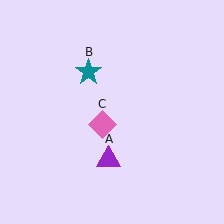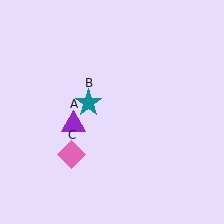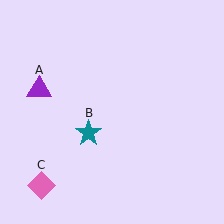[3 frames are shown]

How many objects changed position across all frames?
3 objects changed position: purple triangle (object A), teal star (object B), pink diamond (object C).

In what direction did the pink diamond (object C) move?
The pink diamond (object C) moved down and to the left.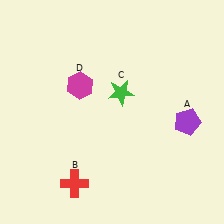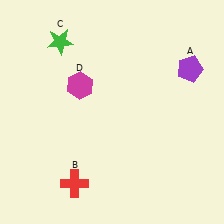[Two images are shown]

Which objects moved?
The objects that moved are: the purple pentagon (A), the green star (C).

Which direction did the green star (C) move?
The green star (C) moved left.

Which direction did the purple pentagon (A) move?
The purple pentagon (A) moved up.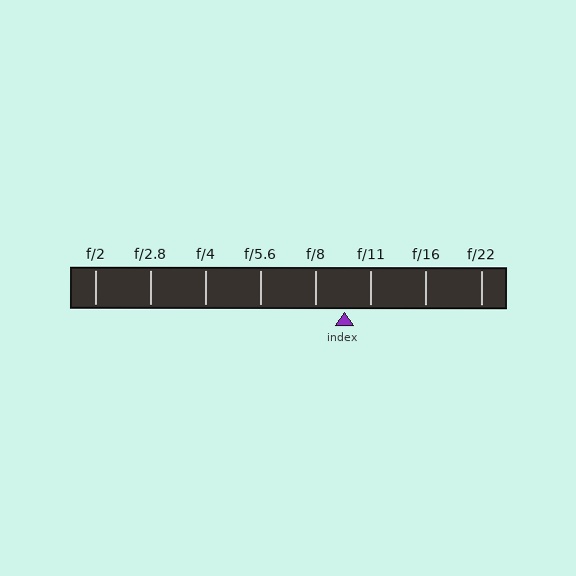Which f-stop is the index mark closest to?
The index mark is closest to f/11.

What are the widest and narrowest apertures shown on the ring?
The widest aperture shown is f/2 and the narrowest is f/22.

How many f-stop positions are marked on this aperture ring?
There are 8 f-stop positions marked.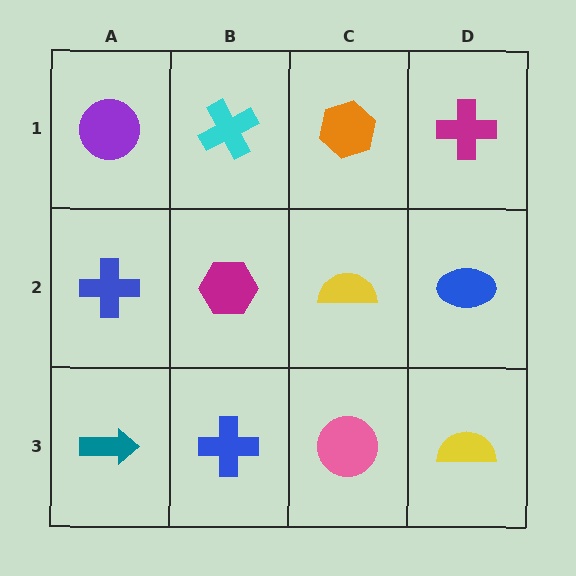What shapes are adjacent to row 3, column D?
A blue ellipse (row 2, column D), a pink circle (row 3, column C).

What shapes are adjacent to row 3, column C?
A yellow semicircle (row 2, column C), a blue cross (row 3, column B), a yellow semicircle (row 3, column D).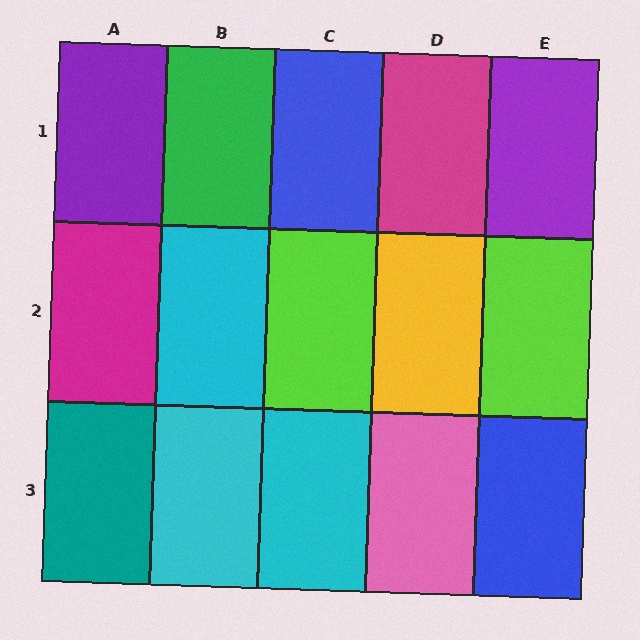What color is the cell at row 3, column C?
Cyan.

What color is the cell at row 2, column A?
Magenta.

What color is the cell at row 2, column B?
Cyan.